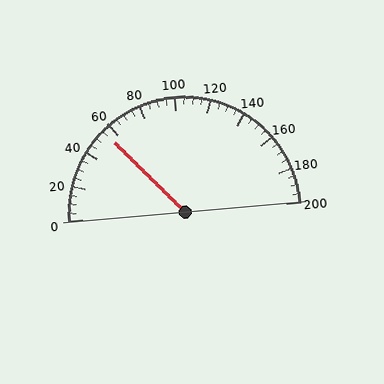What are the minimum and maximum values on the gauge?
The gauge ranges from 0 to 200.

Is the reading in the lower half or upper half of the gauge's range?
The reading is in the lower half of the range (0 to 200).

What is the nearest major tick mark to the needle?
The nearest major tick mark is 60.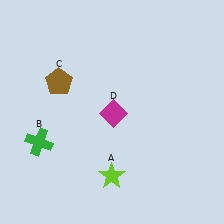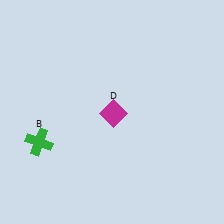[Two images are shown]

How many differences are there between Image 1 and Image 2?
There are 2 differences between the two images.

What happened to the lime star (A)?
The lime star (A) was removed in Image 2. It was in the bottom-left area of Image 1.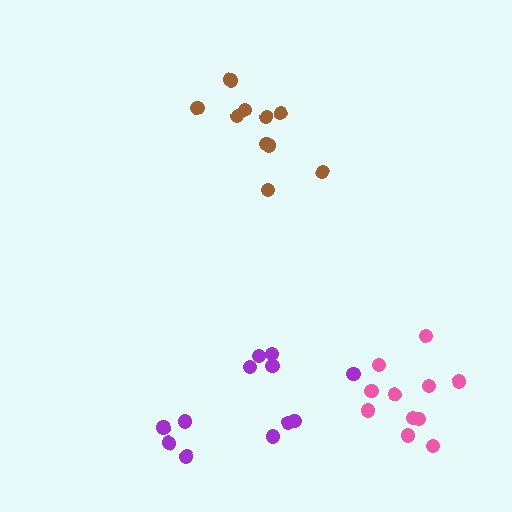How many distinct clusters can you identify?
There are 3 distinct clusters.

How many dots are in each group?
Group 1: 10 dots, Group 2: 11 dots, Group 3: 12 dots (33 total).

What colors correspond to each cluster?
The clusters are colored: brown, pink, purple.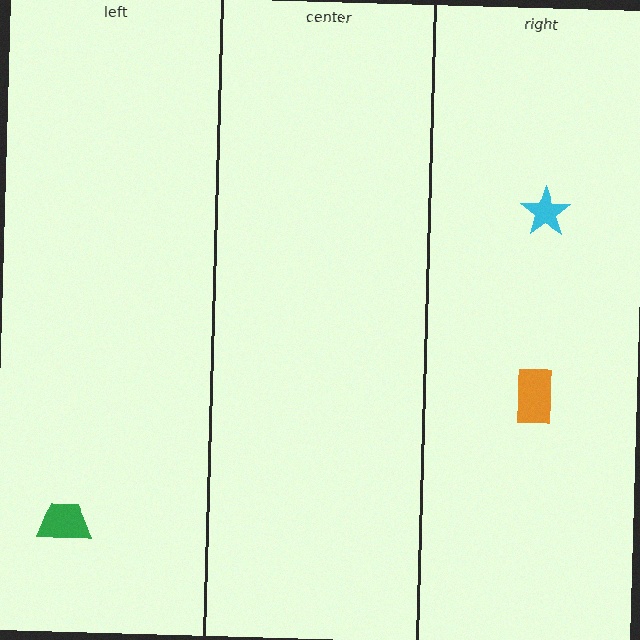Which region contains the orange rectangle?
The right region.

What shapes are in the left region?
The green trapezoid.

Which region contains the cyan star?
The right region.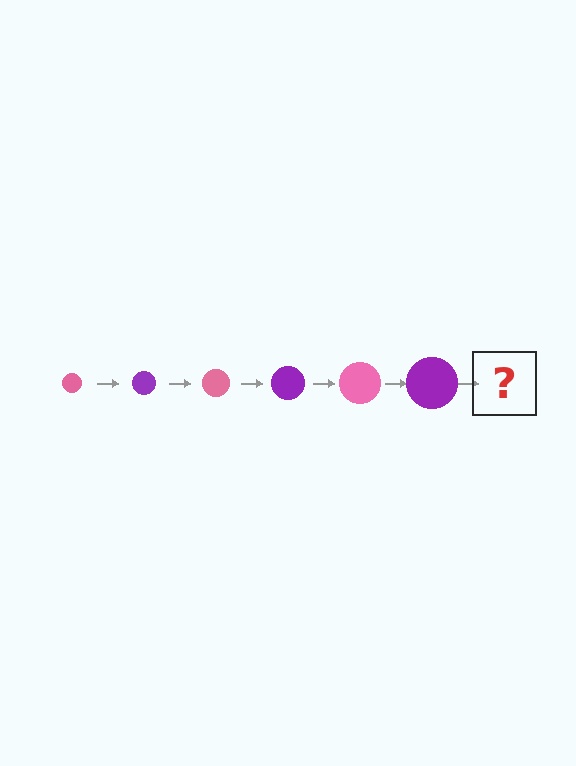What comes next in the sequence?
The next element should be a pink circle, larger than the previous one.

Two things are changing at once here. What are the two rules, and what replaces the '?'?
The two rules are that the circle grows larger each step and the color cycles through pink and purple. The '?' should be a pink circle, larger than the previous one.